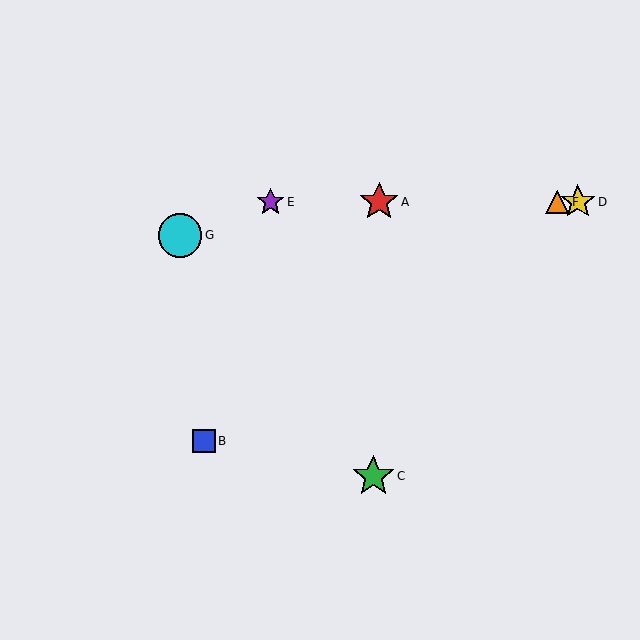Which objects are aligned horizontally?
Objects A, D, E, F are aligned horizontally.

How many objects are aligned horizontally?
4 objects (A, D, E, F) are aligned horizontally.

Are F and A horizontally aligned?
Yes, both are at y≈202.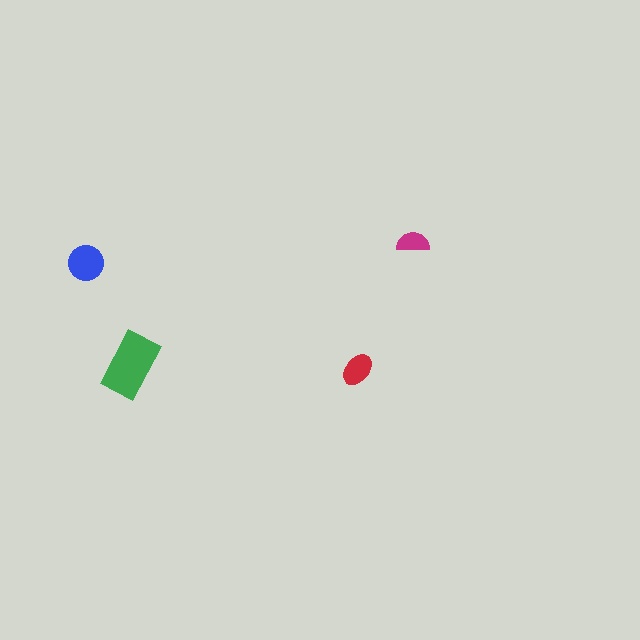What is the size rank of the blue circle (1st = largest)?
2nd.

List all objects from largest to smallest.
The green rectangle, the blue circle, the red ellipse, the magenta semicircle.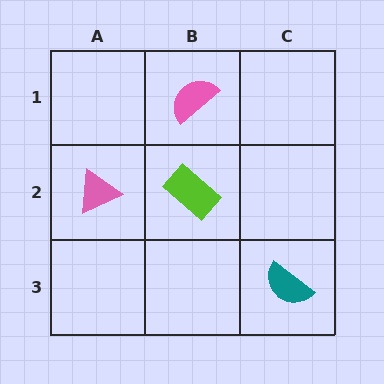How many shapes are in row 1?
1 shape.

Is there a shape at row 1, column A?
No, that cell is empty.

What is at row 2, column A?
A pink triangle.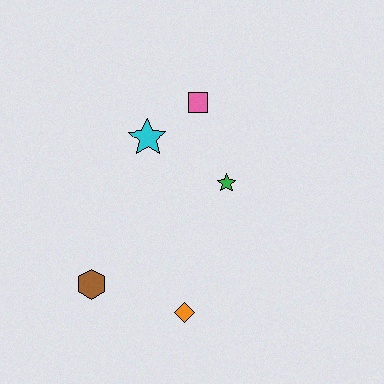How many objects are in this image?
There are 5 objects.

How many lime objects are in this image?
There are no lime objects.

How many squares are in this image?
There is 1 square.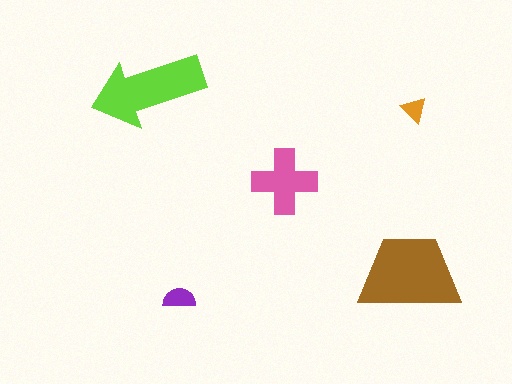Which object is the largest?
The brown trapezoid.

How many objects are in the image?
There are 5 objects in the image.